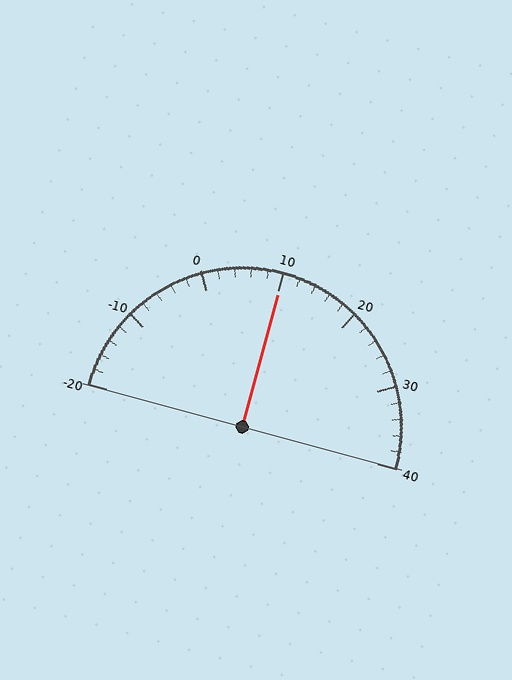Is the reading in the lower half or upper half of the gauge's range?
The reading is in the upper half of the range (-20 to 40).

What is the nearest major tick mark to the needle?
The nearest major tick mark is 10.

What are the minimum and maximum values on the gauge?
The gauge ranges from -20 to 40.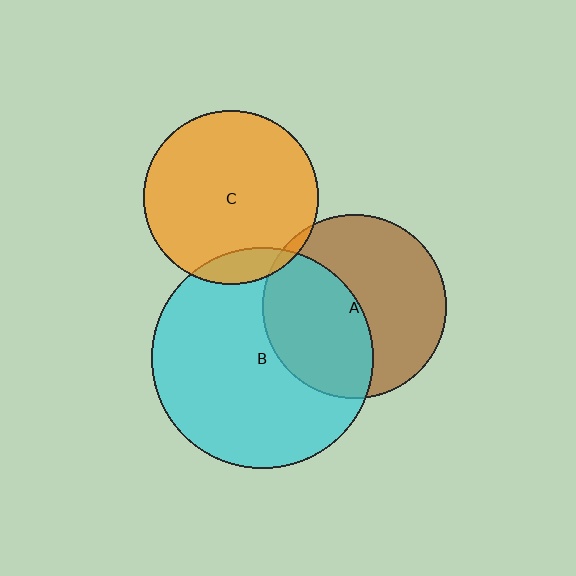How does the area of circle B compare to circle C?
Approximately 1.6 times.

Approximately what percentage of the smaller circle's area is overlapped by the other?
Approximately 5%.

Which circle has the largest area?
Circle B (cyan).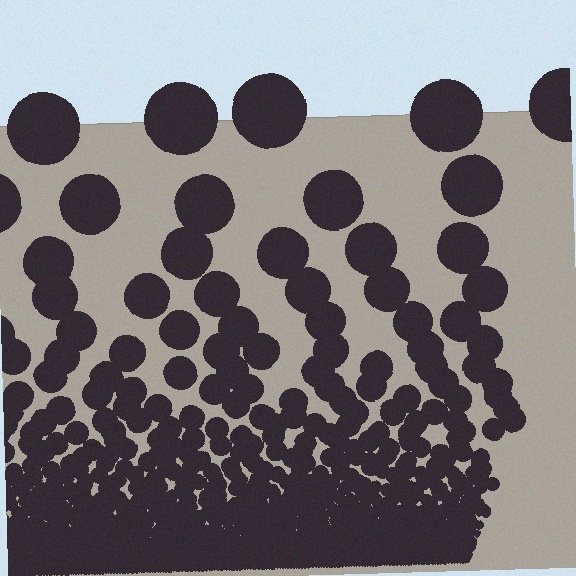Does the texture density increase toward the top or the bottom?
Density increases toward the bottom.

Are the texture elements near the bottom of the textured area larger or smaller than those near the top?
Smaller. The gradient is inverted — elements near the bottom are smaller and denser.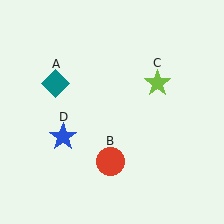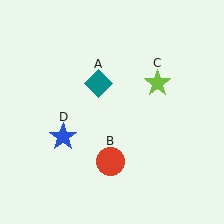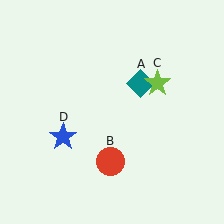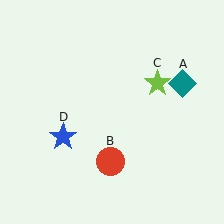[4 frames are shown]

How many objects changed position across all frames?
1 object changed position: teal diamond (object A).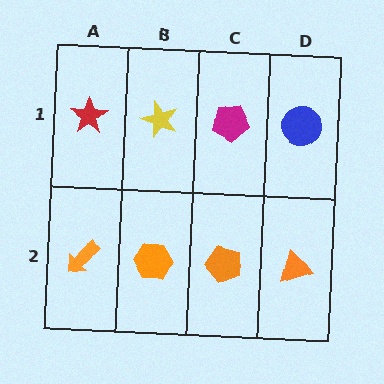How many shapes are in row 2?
4 shapes.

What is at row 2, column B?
An orange hexagon.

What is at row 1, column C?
A magenta pentagon.